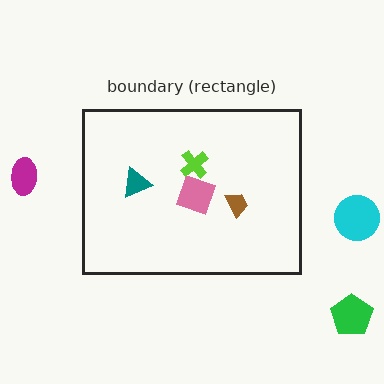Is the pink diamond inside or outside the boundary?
Inside.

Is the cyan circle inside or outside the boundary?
Outside.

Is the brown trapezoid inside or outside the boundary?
Inside.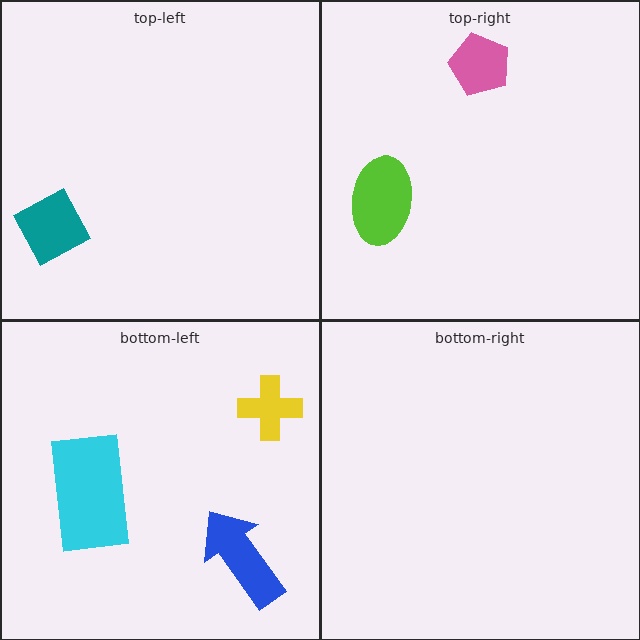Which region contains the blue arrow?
The bottom-left region.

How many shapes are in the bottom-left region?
3.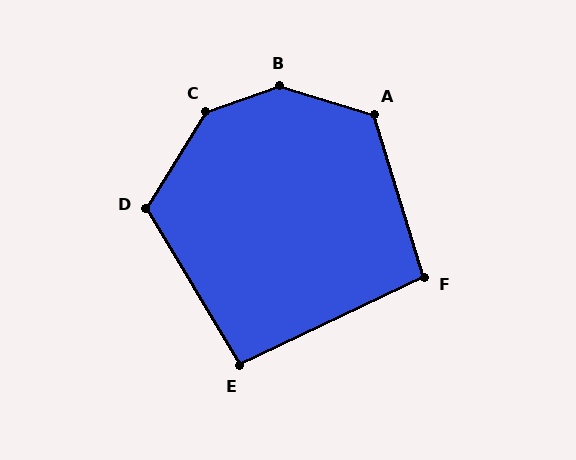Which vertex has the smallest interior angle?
E, at approximately 95 degrees.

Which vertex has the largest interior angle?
B, at approximately 144 degrees.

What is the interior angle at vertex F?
Approximately 99 degrees (obtuse).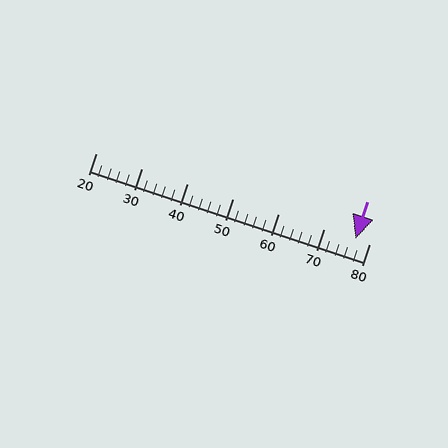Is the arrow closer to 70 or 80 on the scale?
The arrow is closer to 80.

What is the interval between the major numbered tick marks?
The major tick marks are spaced 10 units apart.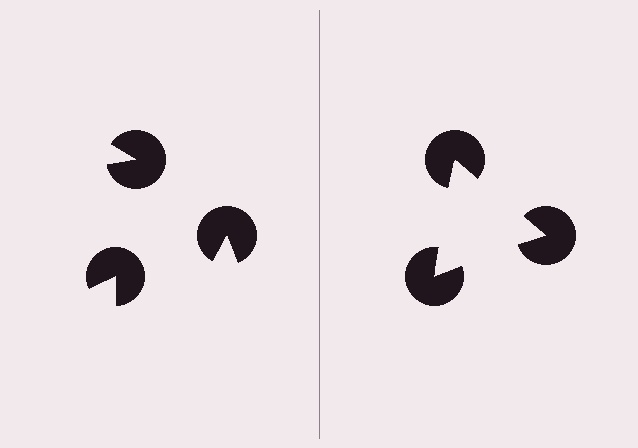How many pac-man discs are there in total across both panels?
6 — 3 on each side.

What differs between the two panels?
The pac-man discs are positioned identically on both sides; only the wedge orientations differ. On the right they align to a triangle; on the left they are misaligned.